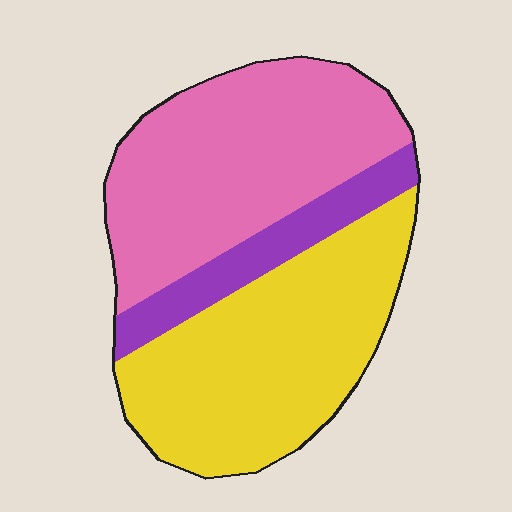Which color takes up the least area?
Purple, at roughly 15%.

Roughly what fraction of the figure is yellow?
Yellow takes up about two fifths (2/5) of the figure.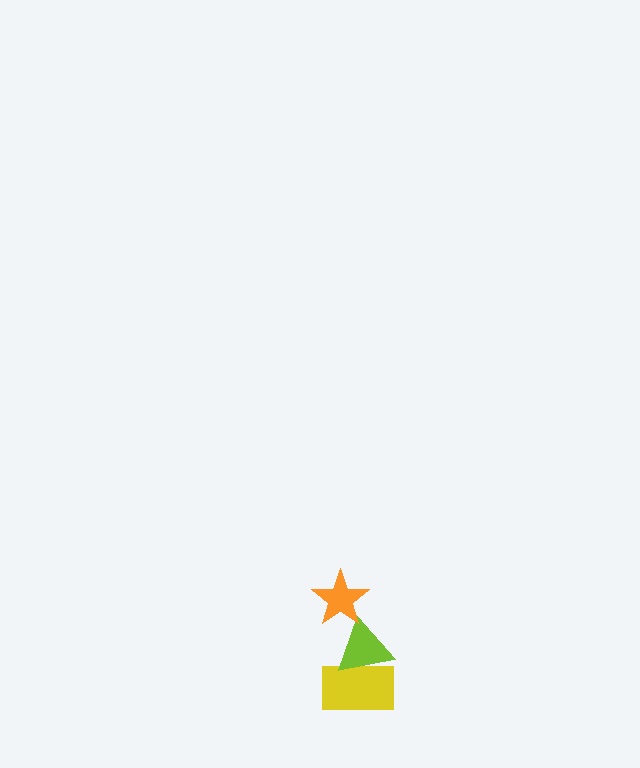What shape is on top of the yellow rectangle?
The lime triangle is on top of the yellow rectangle.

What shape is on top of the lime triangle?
The orange star is on top of the lime triangle.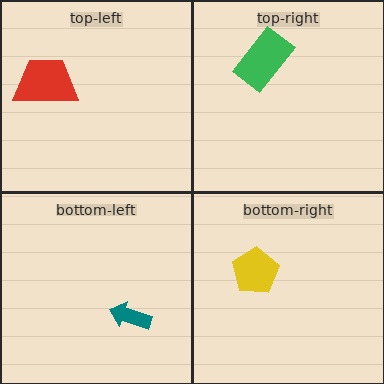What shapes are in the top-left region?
The red trapezoid.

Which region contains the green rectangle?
The top-right region.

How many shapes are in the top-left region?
1.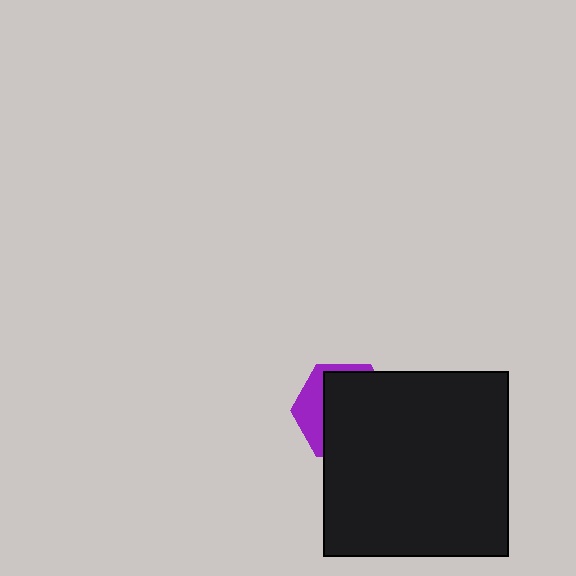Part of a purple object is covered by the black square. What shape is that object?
It is a hexagon.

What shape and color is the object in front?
The object in front is a black square.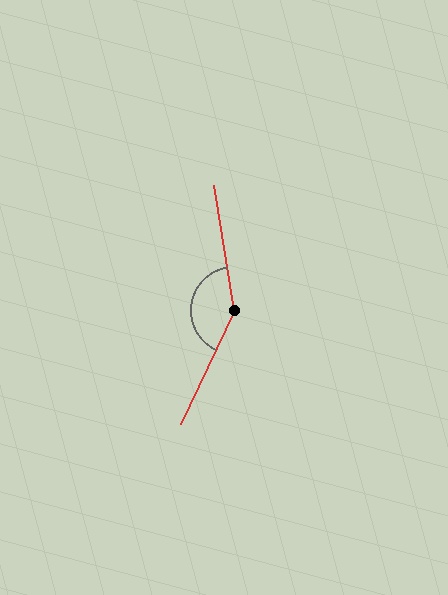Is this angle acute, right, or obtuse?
It is obtuse.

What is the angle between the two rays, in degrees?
Approximately 145 degrees.